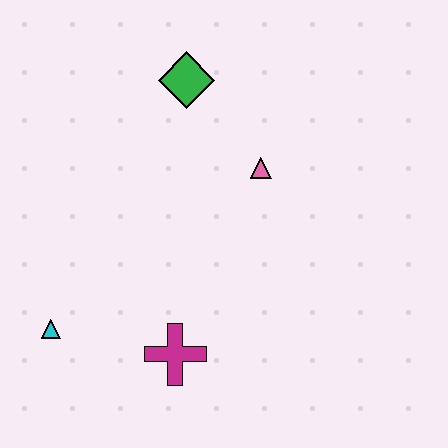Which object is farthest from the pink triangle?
The cyan triangle is farthest from the pink triangle.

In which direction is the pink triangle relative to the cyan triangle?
The pink triangle is to the right of the cyan triangle.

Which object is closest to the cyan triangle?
The magenta cross is closest to the cyan triangle.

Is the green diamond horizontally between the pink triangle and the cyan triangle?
Yes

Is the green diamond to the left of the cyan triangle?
No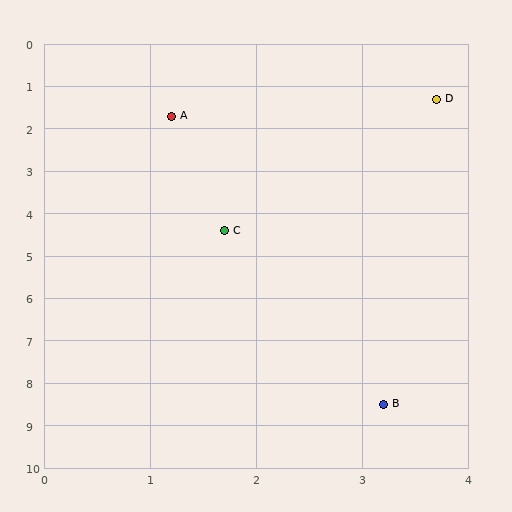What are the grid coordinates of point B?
Point B is at approximately (3.2, 8.5).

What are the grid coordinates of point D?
Point D is at approximately (3.7, 1.3).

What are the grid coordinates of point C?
Point C is at approximately (1.7, 4.4).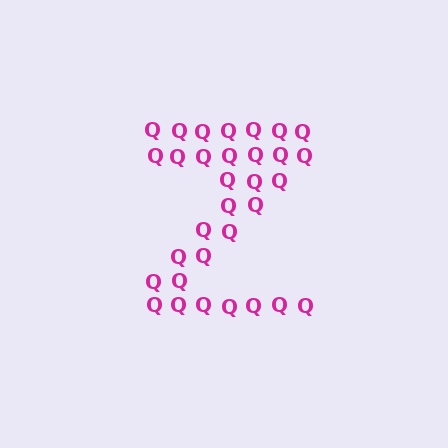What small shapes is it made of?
It is made of small letter Q's.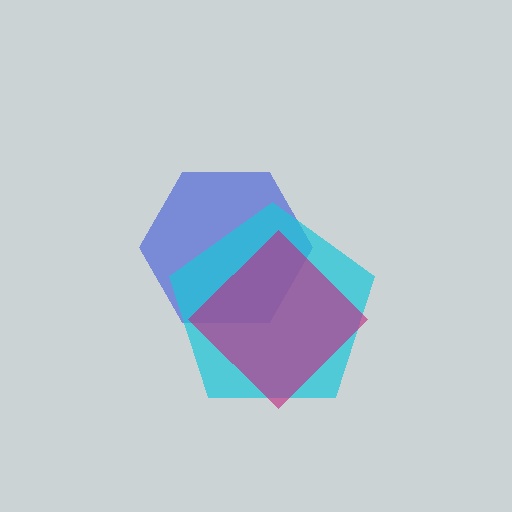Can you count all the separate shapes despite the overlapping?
Yes, there are 3 separate shapes.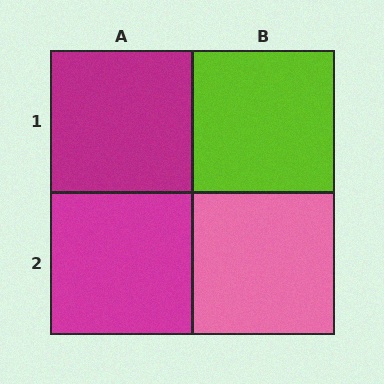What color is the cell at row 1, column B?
Lime.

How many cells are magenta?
2 cells are magenta.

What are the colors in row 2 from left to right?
Magenta, pink.